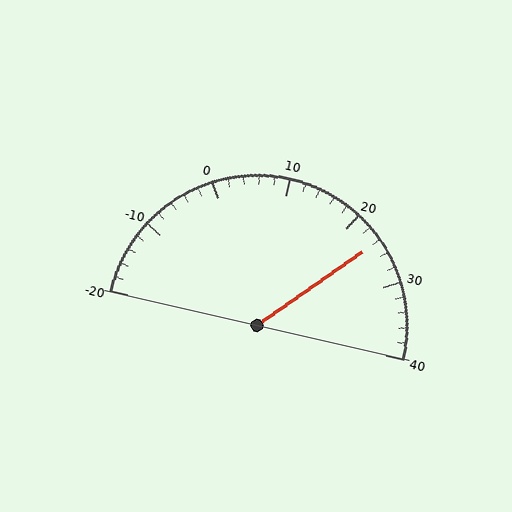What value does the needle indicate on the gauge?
The needle indicates approximately 24.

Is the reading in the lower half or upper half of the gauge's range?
The reading is in the upper half of the range (-20 to 40).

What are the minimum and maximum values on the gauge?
The gauge ranges from -20 to 40.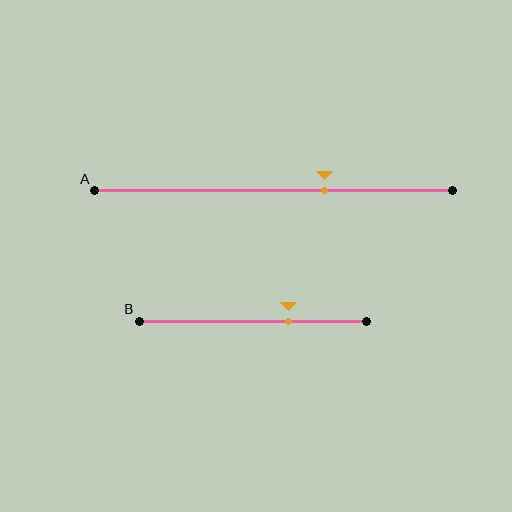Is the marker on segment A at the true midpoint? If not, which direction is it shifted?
No, the marker on segment A is shifted to the right by about 14% of the segment length.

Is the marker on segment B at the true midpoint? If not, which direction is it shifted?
No, the marker on segment B is shifted to the right by about 16% of the segment length.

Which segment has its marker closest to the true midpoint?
Segment A has its marker closest to the true midpoint.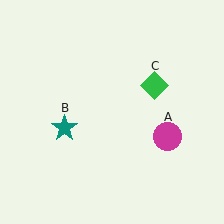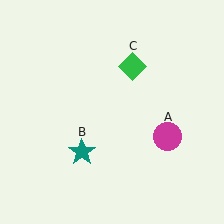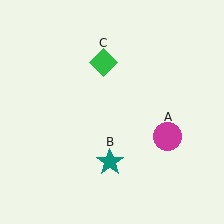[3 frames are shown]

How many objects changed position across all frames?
2 objects changed position: teal star (object B), green diamond (object C).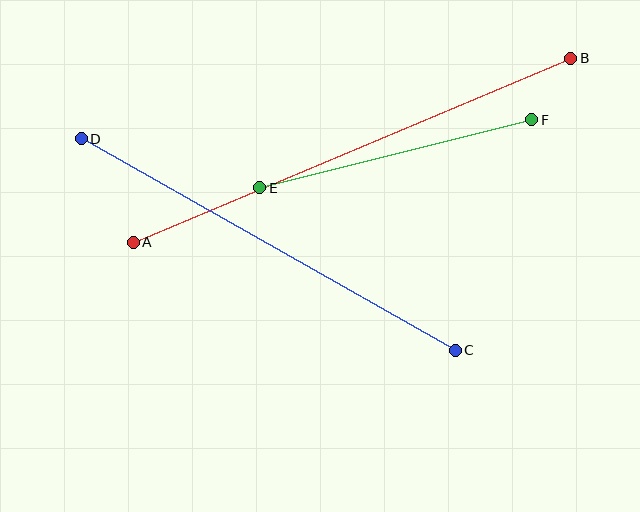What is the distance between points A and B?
The distance is approximately 475 pixels.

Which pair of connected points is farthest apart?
Points A and B are farthest apart.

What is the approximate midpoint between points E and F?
The midpoint is at approximately (396, 154) pixels.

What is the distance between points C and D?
The distance is approximately 430 pixels.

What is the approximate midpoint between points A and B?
The midpoint is at approximately (352, 150) pixels.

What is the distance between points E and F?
The distance is approximately 280 pixels.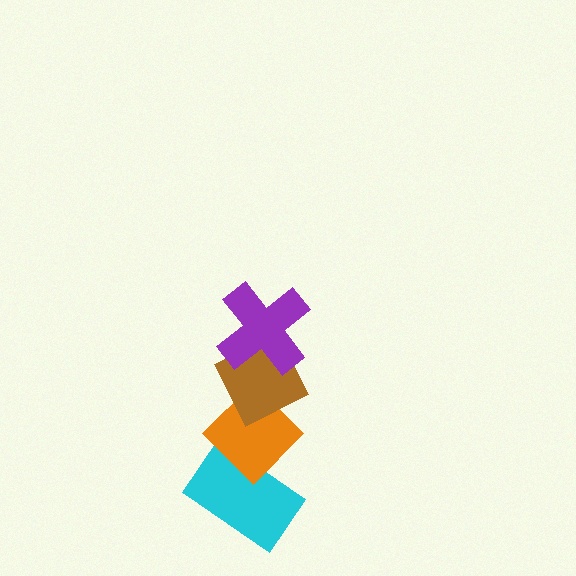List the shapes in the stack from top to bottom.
From top to bottom: the purple cross, the brown diamond, the orange diamond, the cyan rectangle.